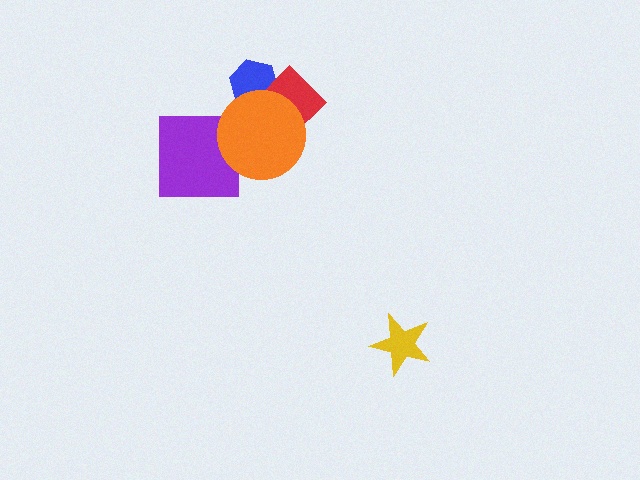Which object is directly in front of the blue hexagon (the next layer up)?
The red diamond is directly in front of the blue hexagon.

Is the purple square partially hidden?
Yes, it is partially covered by another shape.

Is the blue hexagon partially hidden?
Yes, it is partially covered by another shape.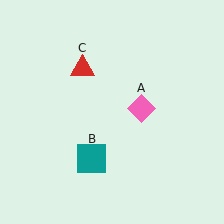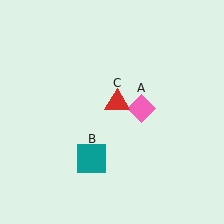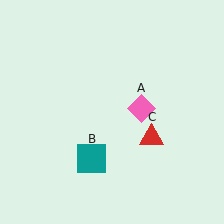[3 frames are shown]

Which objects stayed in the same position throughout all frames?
Pink diamond (object A) and teal square (object B) remained stationary.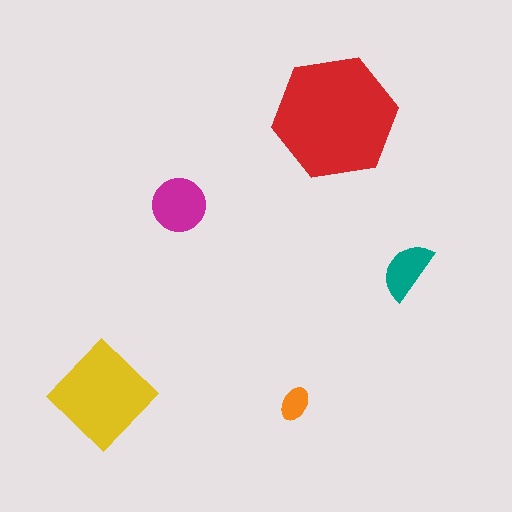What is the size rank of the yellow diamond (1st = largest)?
2nd.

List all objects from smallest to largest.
The orange ellipse, the teal semicircle, the magenta circle, the yellow diamond, the red hexagon.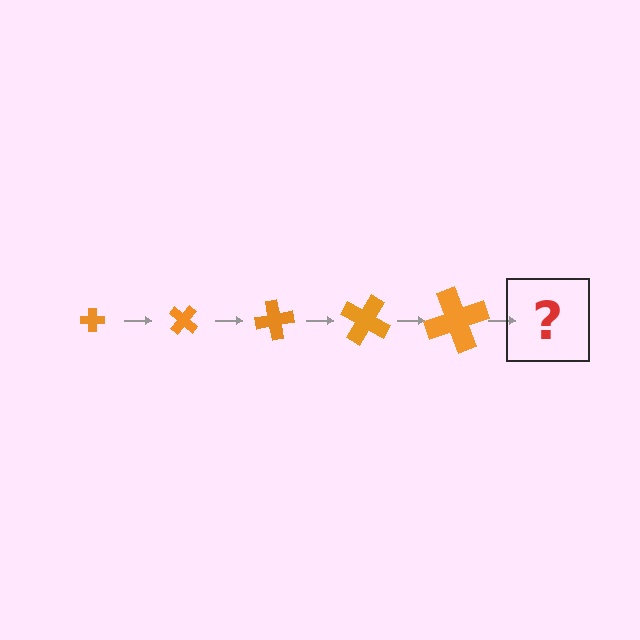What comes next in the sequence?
The next element should be a cross, larger than the previous one and rotated 200 degrees from the start.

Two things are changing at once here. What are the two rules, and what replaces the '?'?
The two rules are that the cross grows larger each step and it rotates 40 degrees each step. The '?' should be a cross, larger than the previous one and rotated 200 degrees from the start.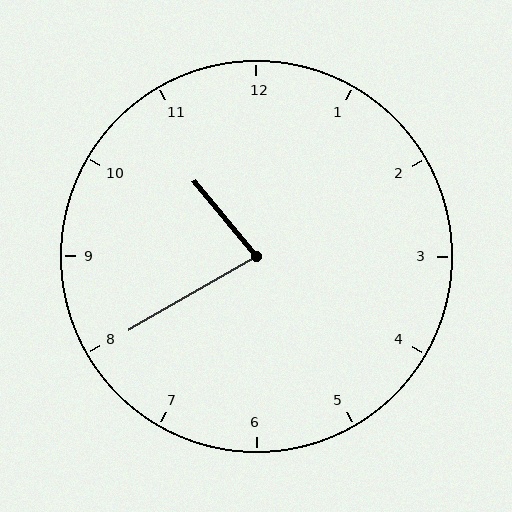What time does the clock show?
10:40.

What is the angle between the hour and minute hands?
Approximately 80 degrees.